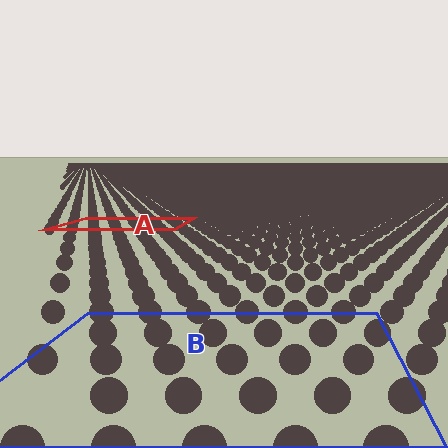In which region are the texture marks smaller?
The texture marks are smaller in region A, because it is farther away.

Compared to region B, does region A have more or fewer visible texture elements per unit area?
Region A has more texture elements per unit area — they are packed more densely because it is farther away.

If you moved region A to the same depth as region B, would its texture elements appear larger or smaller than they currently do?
They would appear larger. At a closer depth, the same texture elements are projected at a bigger on-screen size.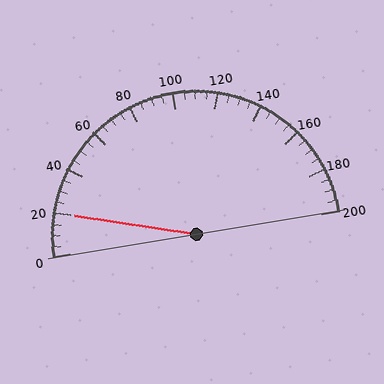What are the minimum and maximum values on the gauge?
The gauge ranges from 0 to 200.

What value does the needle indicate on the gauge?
The needle indicates approximately 20.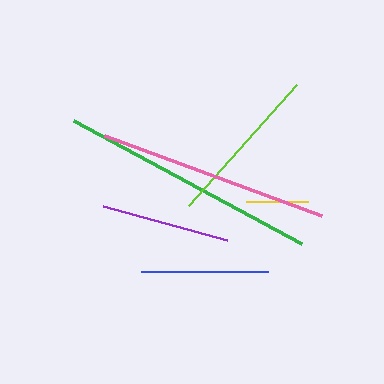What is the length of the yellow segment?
The yellow segment is approximately 62 pixels long.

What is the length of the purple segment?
The purple segment is approximately 128 pixels long.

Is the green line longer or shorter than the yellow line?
The green line is longer than the yellow line.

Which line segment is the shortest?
The yellow line is the shortest at approximately 62 pixels.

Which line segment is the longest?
The green line is the longest at approximately 259 pixels.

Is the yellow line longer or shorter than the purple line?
The purple line is longer than the yellow line.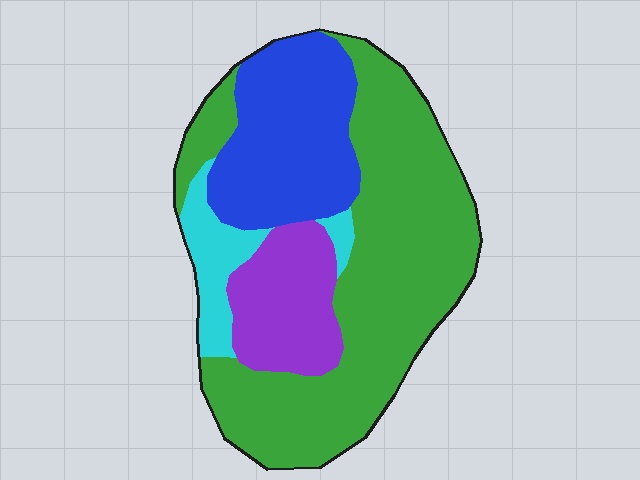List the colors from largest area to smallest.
From largest to smallest: green, blue, purple, cyan.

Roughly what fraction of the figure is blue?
Blue takes up between a sixth and a third of the figure.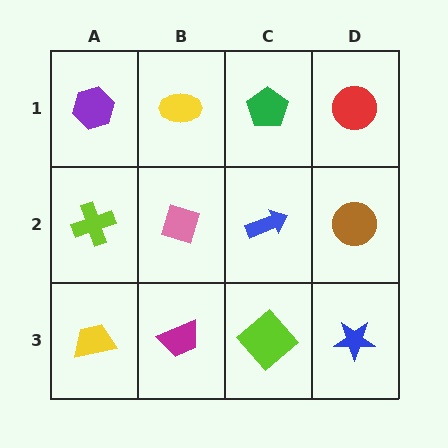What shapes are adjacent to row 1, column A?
A lime cross (row 2, column A), a yellow ellipse (row 1, column B).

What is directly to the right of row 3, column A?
A magenta trapezoid.